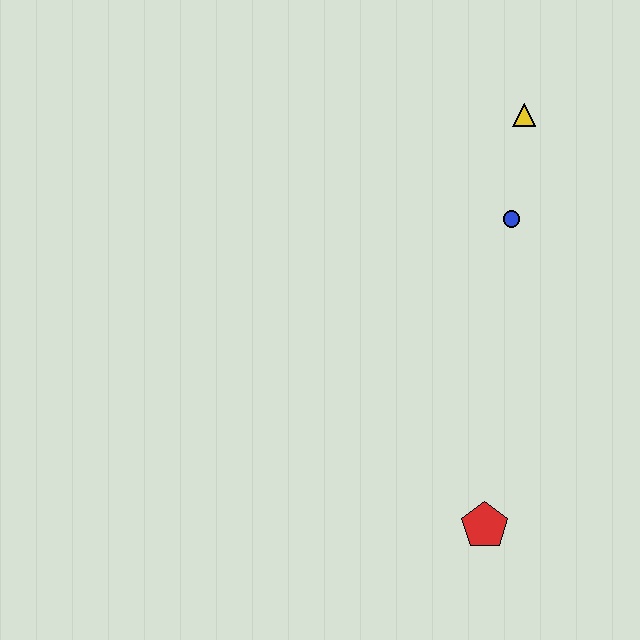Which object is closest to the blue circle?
The yellow triangle is closest to the blue circle.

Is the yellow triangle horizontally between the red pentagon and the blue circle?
No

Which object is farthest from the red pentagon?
The yellow triangle is farthest from the red pentagon.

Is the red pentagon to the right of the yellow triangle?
No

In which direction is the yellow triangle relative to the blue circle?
The yellow triangle is above the blue circle.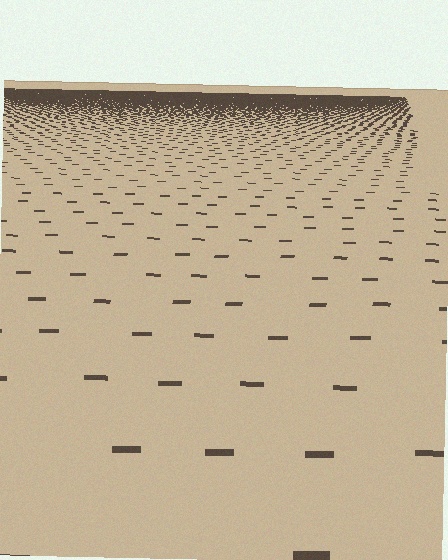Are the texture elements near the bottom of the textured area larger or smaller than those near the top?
Larger. Near the bottom, elements are closer to the viewer and appear at a bigger on-screen size.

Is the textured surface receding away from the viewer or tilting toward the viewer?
The surface is receding away from the viewer. Texture elements get smaller and denser toward the top.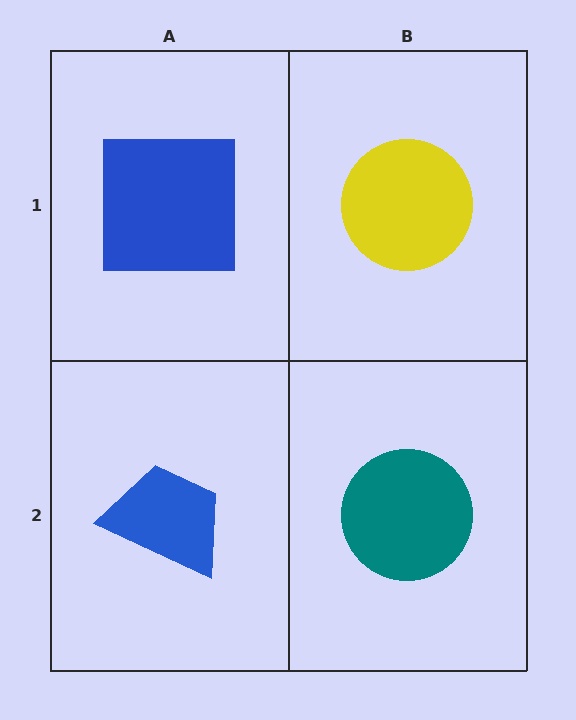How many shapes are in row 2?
2 shapes.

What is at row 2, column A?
A blue trapezoid.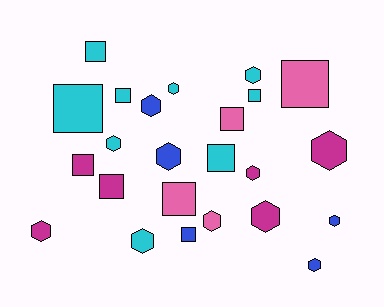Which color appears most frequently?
Cyan, with 9 objects.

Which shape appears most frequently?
Hexagon, with 13 objects.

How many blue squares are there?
There is 1 blue square.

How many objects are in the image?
There are 24 objects.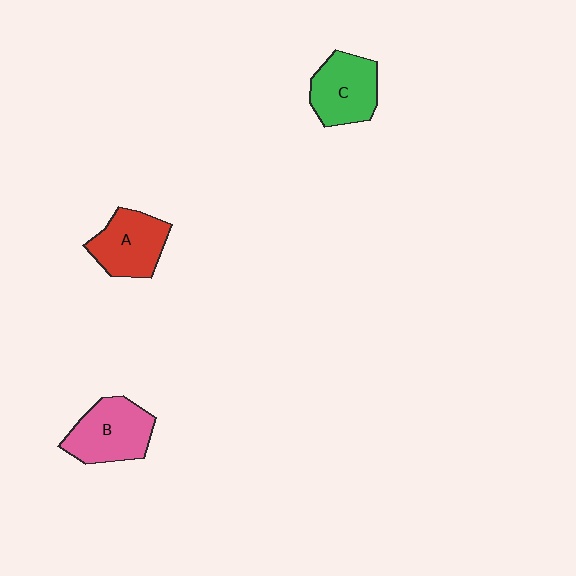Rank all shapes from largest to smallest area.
From largest to smallest: B (pink), C (green), A (red).